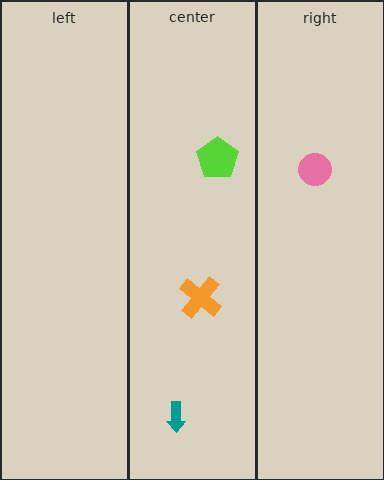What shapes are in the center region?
The teal arrow, the orange cross, the lime pentagon.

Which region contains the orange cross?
The center region.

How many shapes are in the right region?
1.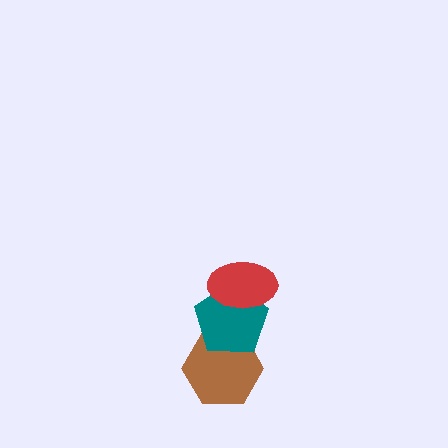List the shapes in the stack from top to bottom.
From top to bottom: the red ellipse, the teal pentagon, the brown hexagon.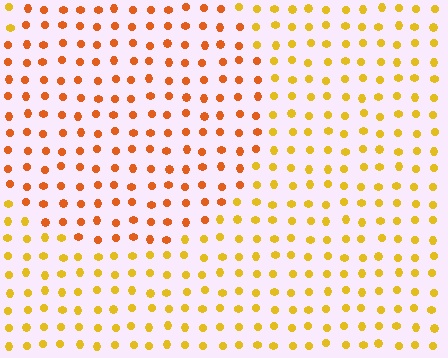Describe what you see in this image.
The image is filled with small yellow elements in a uniform arrangement. A circle-shaped region is visible where the elements are tinted to a slightly different hue, forming a subtle color boundary.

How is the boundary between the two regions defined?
The boundary is defined purely by a slight shift in hue (about 29 degrees). Spacing, size, and orientation are identical on both sides.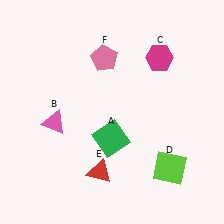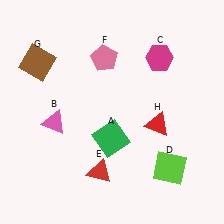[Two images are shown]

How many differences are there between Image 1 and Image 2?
There are 2 differences between the two images.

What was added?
A brown square (G), a red triangle (H) were added in Image 2.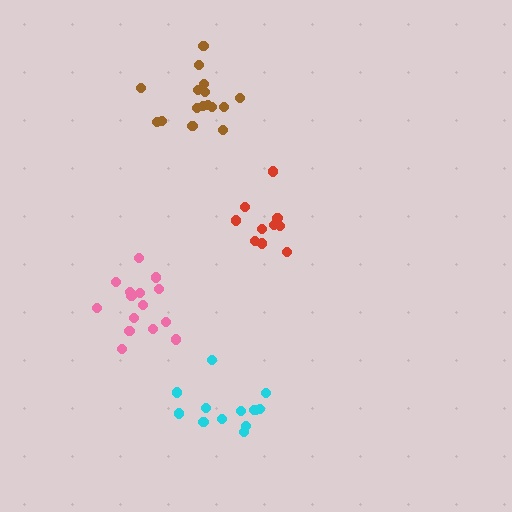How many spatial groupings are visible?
There are 4 spatial groupings.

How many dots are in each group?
Group 1: 14 dots, Group 2: 16 dots, Group 3: 10 dots, Group 4: 15 dots (55 total).